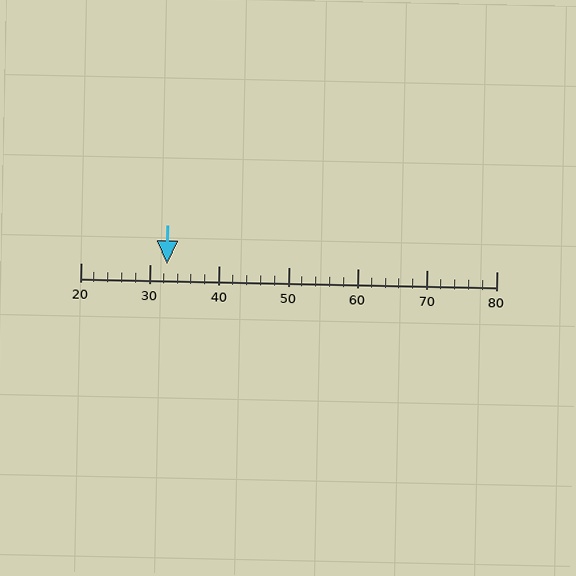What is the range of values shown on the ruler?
The ruler shows values from 20 to 80.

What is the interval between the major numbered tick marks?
The major tick marks are spaced 10 units apart.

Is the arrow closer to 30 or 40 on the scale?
The arrow is closer to 30.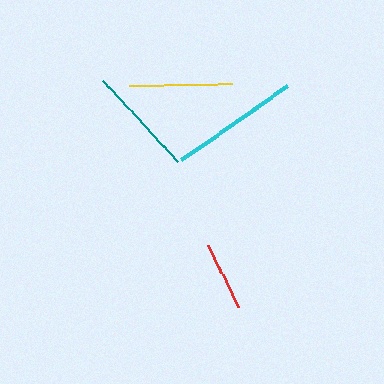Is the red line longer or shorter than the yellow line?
The yellow line is longer than the red line.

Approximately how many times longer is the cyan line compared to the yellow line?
The cyan line is approximately 1.3 times the length of the yellow line.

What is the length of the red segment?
The red segment is approximately 69 pixels long.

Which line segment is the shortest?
The red line is the shortest at approximately 69 pixels.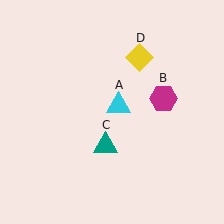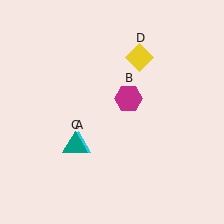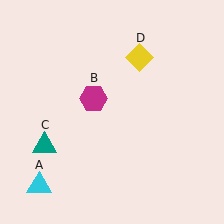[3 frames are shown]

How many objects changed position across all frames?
3 objects changed position: cyan triangle (object A), magenta hexagon (object B), teal triangle (object C).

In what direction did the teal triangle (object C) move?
The teal triangle (object C) moved left.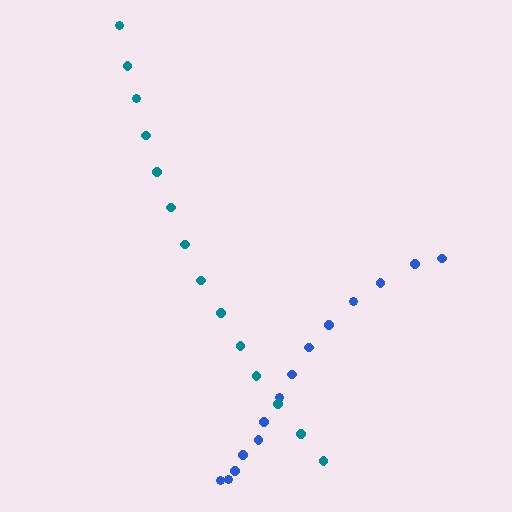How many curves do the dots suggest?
There are 2 distinct paths.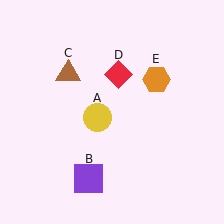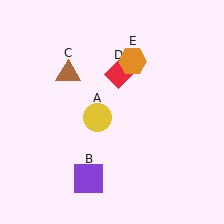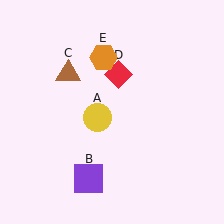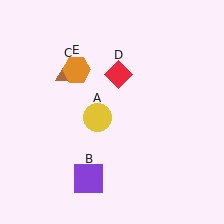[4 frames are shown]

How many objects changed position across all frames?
1 object changed position: orange hexagon (object E).